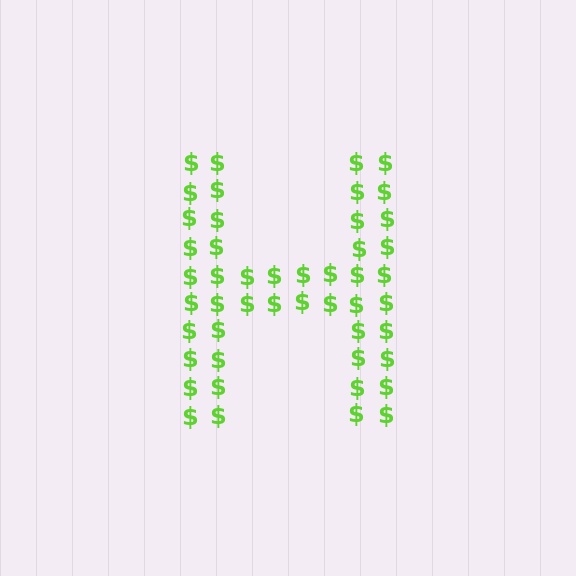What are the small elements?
The small elements are dollar signs.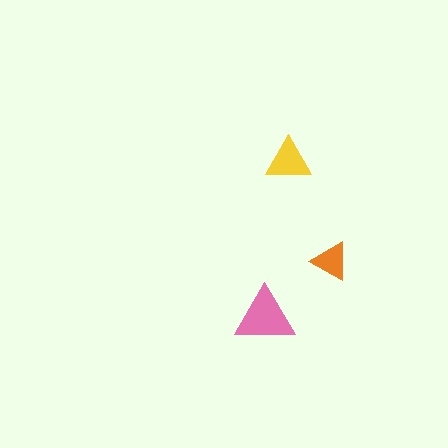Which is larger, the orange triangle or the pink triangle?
The pink one.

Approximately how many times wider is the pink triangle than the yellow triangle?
About 1.5 times wider.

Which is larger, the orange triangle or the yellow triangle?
The yellow one.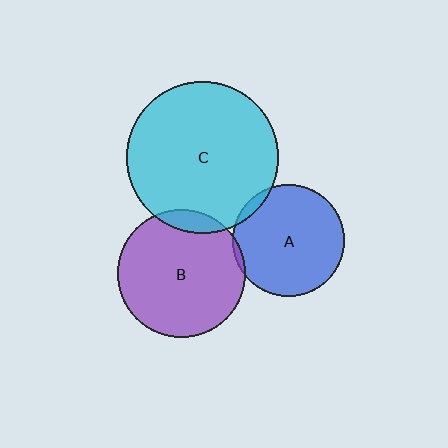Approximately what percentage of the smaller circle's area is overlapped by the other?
Approximately 5%.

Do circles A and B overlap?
Yes.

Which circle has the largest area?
Circle C (cyan).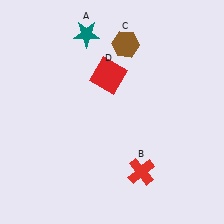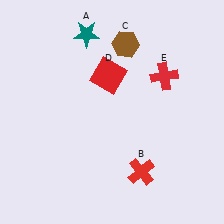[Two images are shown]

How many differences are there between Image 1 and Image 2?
There is 1 difference between the two images.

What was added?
A red cross (E) was added in Image 2.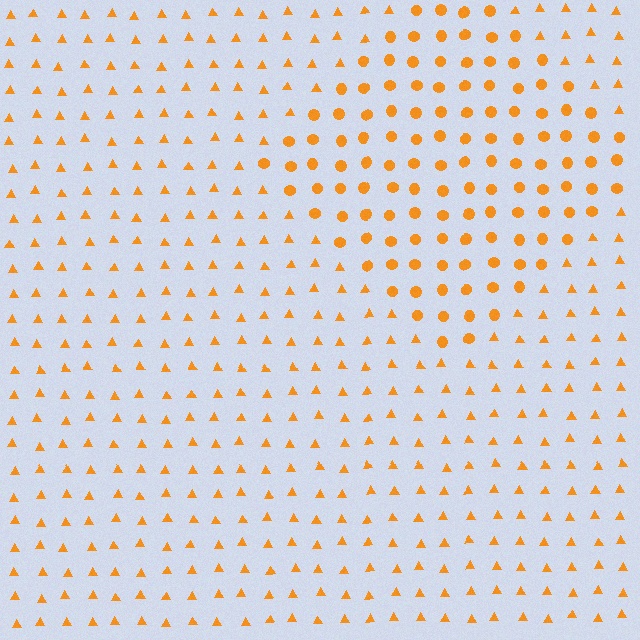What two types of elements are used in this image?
The image uses circles inside the diamond region and triangles outside it.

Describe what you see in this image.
The image is filled with small orange elements arranged in a uniform grid. A diamond-shaped region contains circles, while the surrounding area contains triangles. The boundary is defined purely by the change in element shape.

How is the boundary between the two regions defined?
The boundary is defined by a change in element shape: circles inside vs. triangles outside. All elements share the same color and spacing.